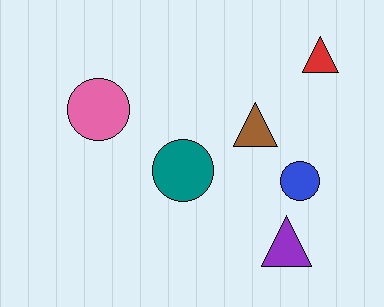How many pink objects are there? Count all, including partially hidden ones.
There is 1 pink object.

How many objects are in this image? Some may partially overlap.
There are 6 objects.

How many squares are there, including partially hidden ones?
There are no squares.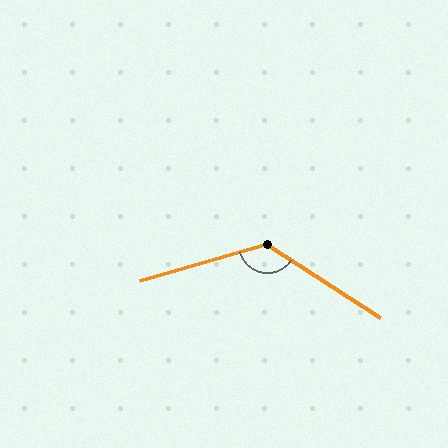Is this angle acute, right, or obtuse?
It is obtuse.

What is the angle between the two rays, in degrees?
Approximately 131 degrees.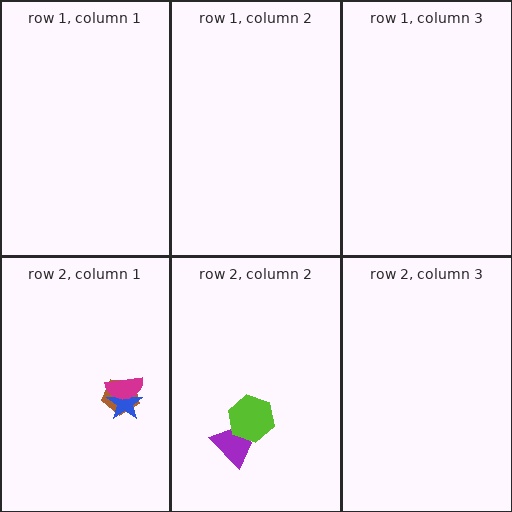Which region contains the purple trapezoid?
The row 2, column 2 region.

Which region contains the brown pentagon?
The row 2, column 1 region.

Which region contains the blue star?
The row 2, column 1 region.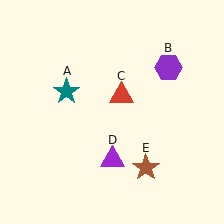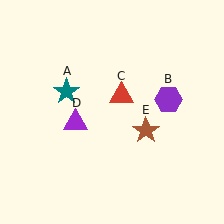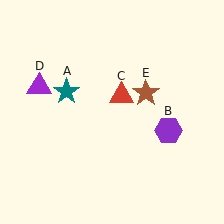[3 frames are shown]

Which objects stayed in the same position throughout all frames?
Teal star (object A) and red triangle (object C) remained stationary.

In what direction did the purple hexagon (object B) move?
The purple hexagon (object B) moved down.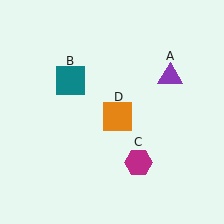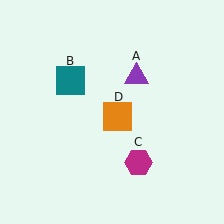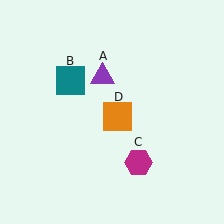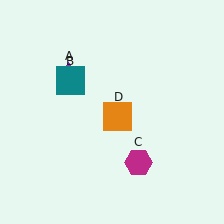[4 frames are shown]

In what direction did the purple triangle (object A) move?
The purple triangle (object A) moved left.